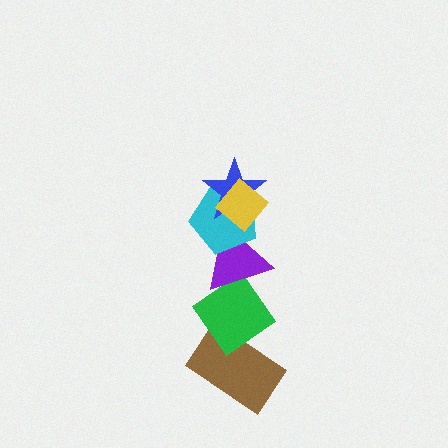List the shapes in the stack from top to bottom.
From top to bottom: the yellow diamond, the blue star, the cyan pentagon, the purple triangle, the green diamond, the brown rectangle.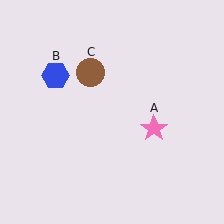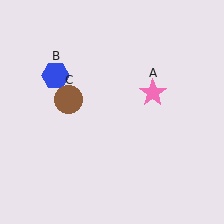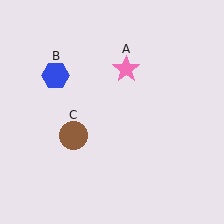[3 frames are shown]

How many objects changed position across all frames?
2 objects changed position: pink star (object A), brown circle (object C).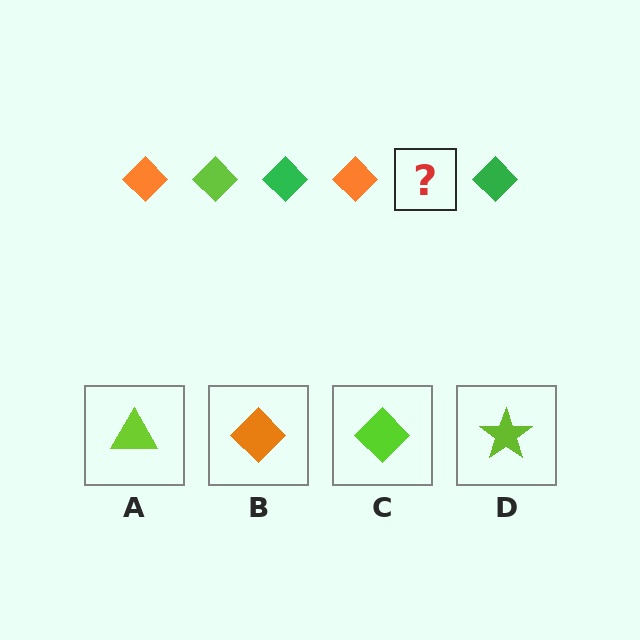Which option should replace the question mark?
Option C.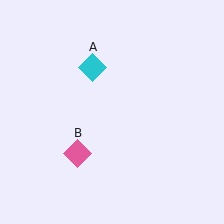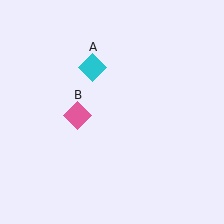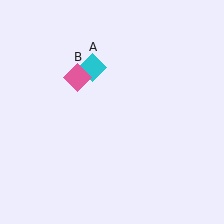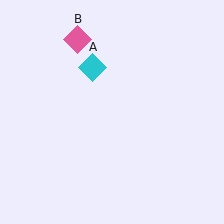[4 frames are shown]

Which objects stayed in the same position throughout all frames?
Cyan diamond (object A) remained stationary.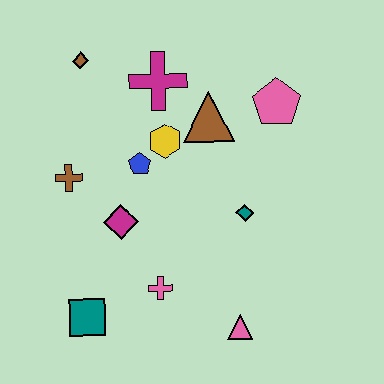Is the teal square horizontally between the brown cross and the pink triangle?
Yes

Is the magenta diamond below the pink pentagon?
Yes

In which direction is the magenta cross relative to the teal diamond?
The magenta cross is above the teal diamond.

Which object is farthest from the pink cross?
The brown diamond is farthest from the pink cross.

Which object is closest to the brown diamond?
The magenta cross is closest to the brown diamond.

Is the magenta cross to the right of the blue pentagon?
Yes